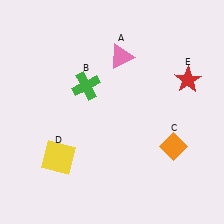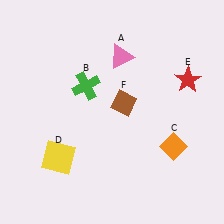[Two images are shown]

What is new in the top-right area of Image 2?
A brown diamond (F) was added in the top-right area of Image 2.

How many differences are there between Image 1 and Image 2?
There is 1 difference between the two images.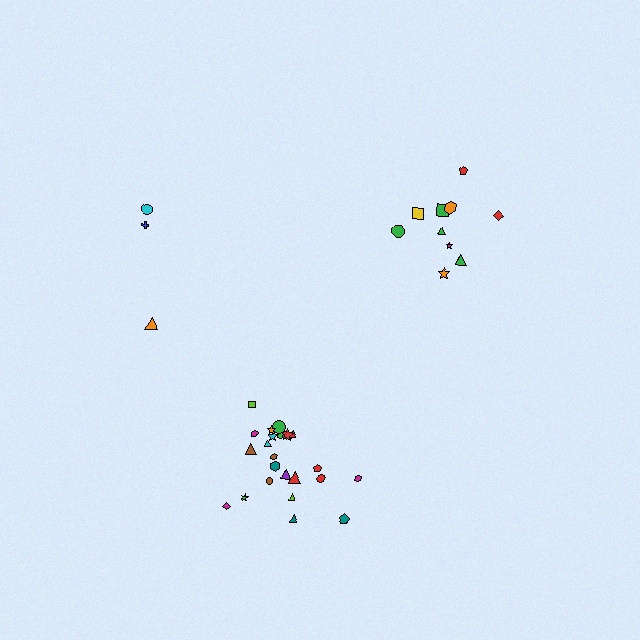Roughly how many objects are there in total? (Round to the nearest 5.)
Roughly 40 objects in total.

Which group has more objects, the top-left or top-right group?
The top-right group.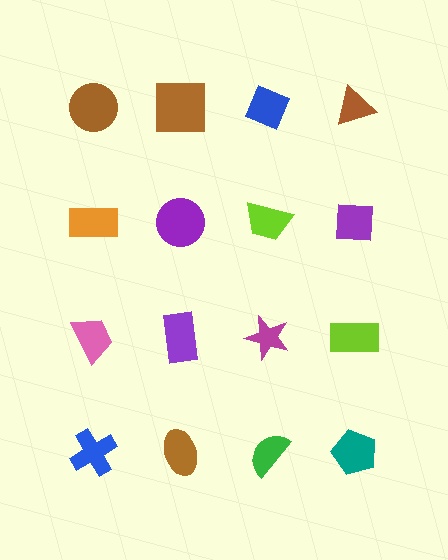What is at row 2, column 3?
A lime trapezoid.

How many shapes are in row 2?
4 shapes.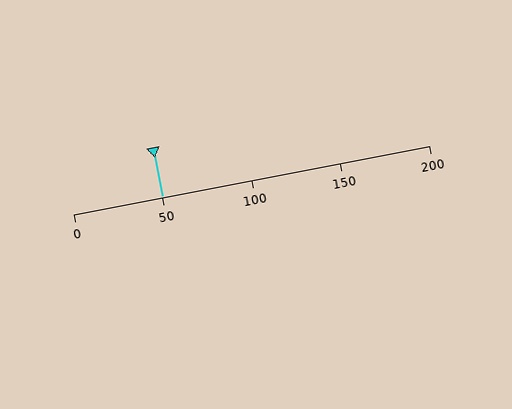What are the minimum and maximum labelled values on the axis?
The axis runs from 0 to 200.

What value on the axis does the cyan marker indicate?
The marker indicates approximately 50.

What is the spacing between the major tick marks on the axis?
The major ticks are spaced 50 apart.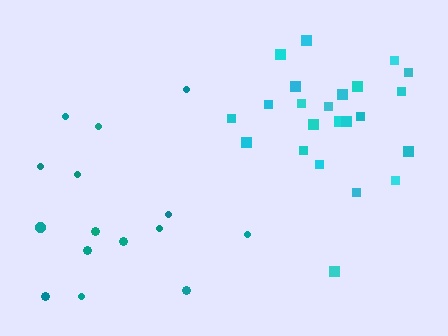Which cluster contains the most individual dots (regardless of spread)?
Cyan (23).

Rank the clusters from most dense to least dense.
cyan, teal.